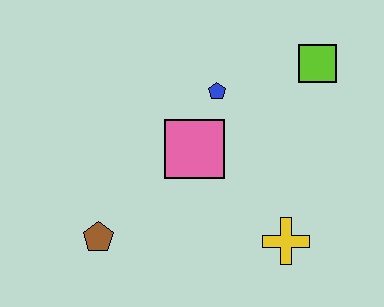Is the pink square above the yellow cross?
Yes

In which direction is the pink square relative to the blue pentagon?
The pink square is below the blue pentagon.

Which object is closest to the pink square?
The blue pentagon is closest to the pink square.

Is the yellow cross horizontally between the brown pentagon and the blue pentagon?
No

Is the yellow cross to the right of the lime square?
No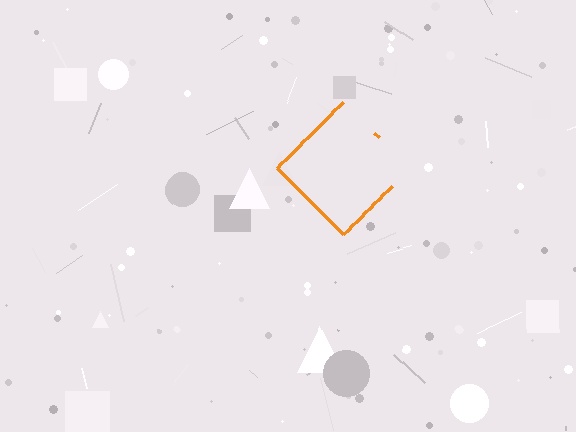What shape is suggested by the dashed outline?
The dashed outline suggests a diamond.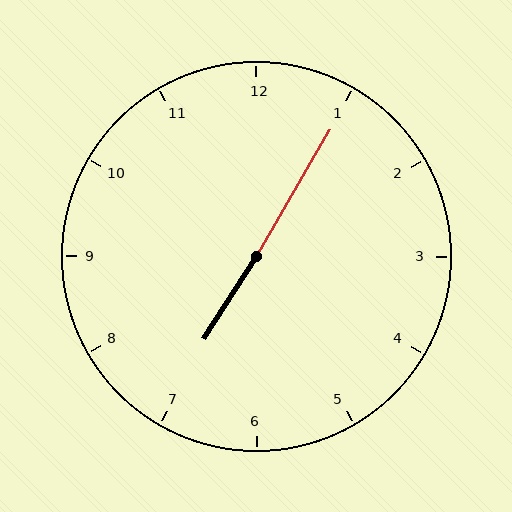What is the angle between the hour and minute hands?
Approximately 178 degrees.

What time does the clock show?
7:05.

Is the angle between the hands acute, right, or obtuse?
It is obtuse.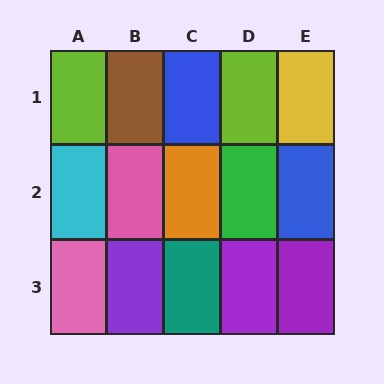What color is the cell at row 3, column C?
Teal.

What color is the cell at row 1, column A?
Lime.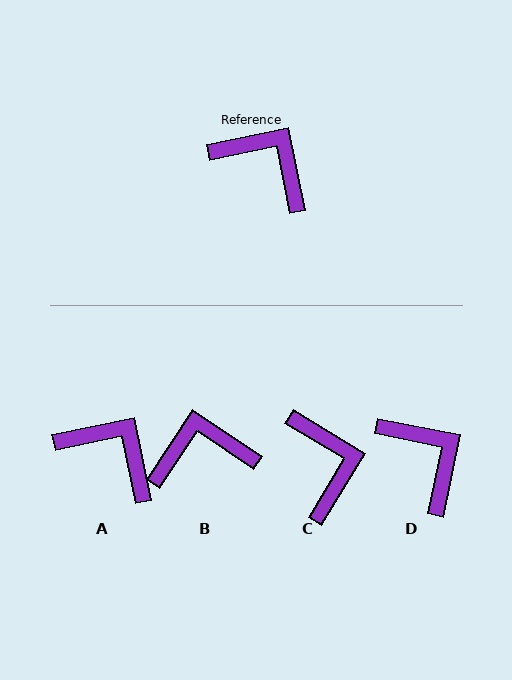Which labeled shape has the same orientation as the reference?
A.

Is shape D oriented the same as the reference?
No, it is off by about 23 degrees.